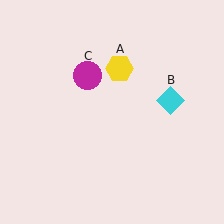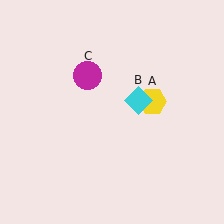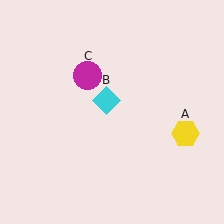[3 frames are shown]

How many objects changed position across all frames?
2 objects changed position: yellow hexagon (object A), cyan diamond (object B).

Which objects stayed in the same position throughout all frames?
Magenta circle (object C) remained stationary.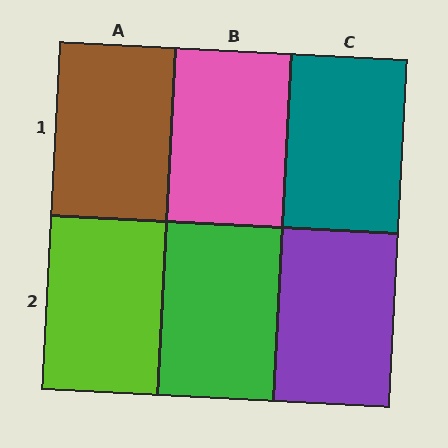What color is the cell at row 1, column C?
Teal.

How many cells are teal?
1 cell is teal.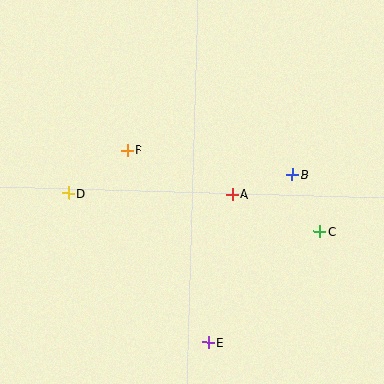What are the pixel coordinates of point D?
Point D is at (68, 193).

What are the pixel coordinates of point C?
Point C is at (320, 231).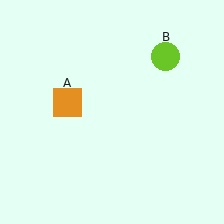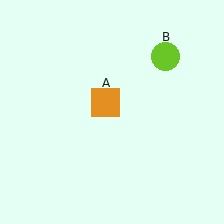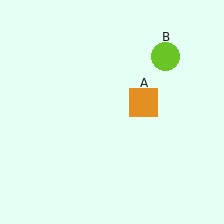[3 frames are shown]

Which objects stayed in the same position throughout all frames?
Lime circle (object B) remained stationary.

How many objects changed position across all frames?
1 object changed position: orange square (object A).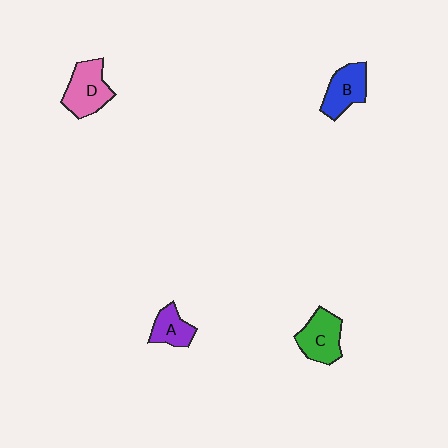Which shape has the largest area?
Shape D (pink).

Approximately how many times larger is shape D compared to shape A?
Approximately 1.6 times.